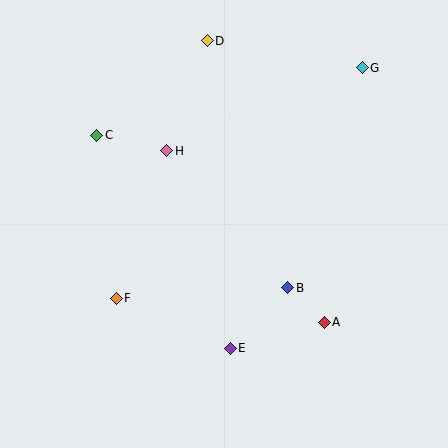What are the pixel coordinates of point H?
Point H is at (167, 151).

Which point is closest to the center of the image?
Point B at (288, 288) is closest to the center.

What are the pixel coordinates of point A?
Point A is at (324, 322).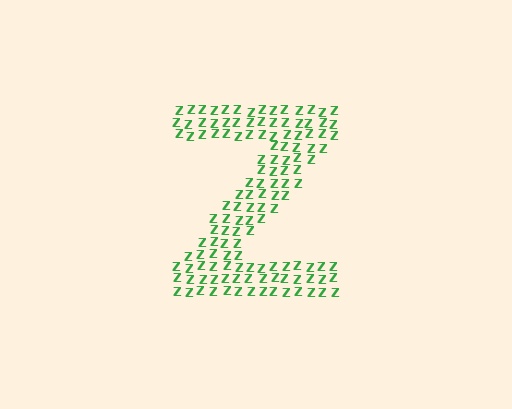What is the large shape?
The large shape is the letter Z.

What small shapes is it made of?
It is made of small letter Z's.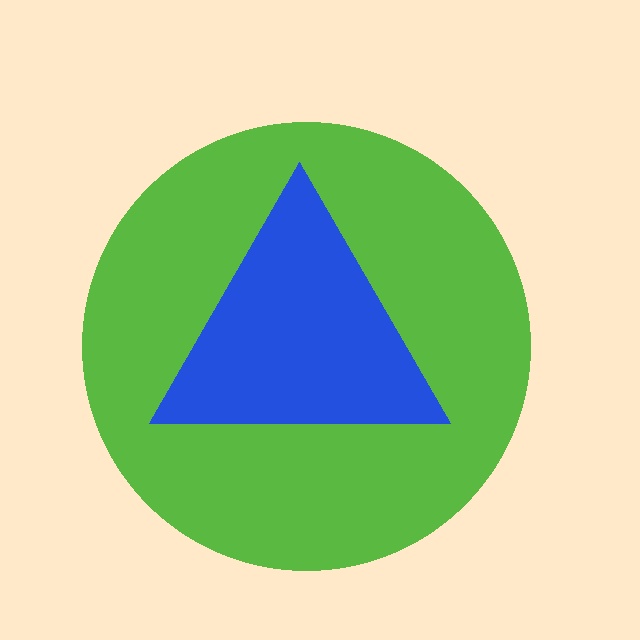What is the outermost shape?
The lime circle.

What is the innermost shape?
The blue triangle.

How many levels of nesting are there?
2.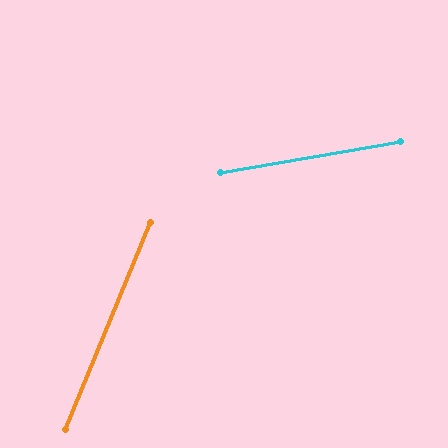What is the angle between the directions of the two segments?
Approximately 58 degrees.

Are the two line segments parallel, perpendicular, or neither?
Neither parallel nor perpendicular — they differ by about 58°.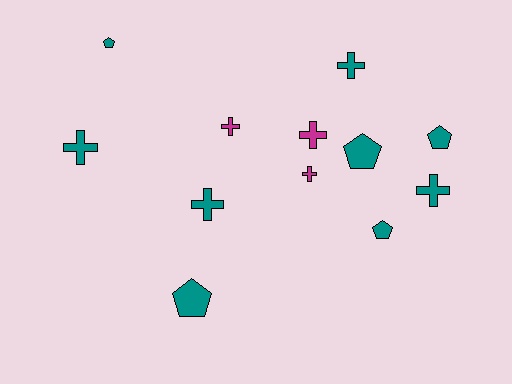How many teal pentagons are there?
There are 5 teal pentagons.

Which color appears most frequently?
Teal, with 9 objects.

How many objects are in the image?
There are 12 objects.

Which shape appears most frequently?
Cross, with 7 objects.